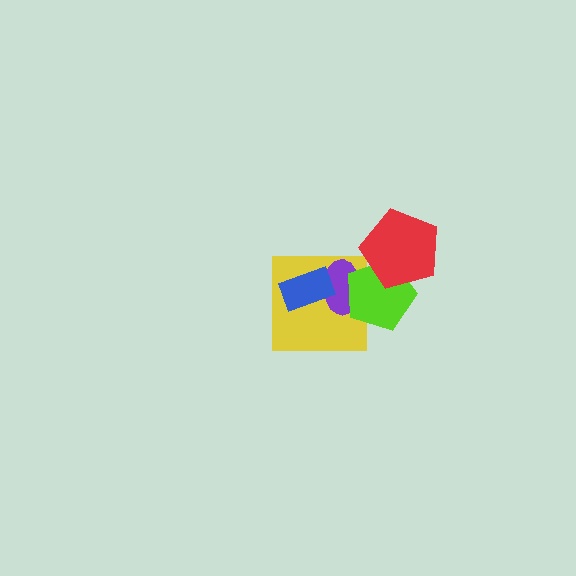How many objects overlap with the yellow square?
3 objects overlap with the yellow square.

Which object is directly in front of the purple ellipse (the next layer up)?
The blue rectangle is directly in front of the purple ellipse.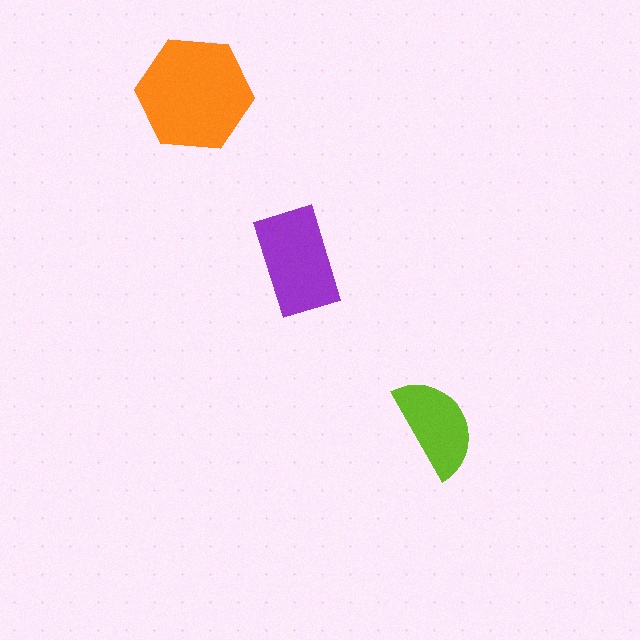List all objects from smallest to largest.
The lime semicircle, the purple rectangle, the orange hexagon.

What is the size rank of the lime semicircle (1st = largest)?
3rd.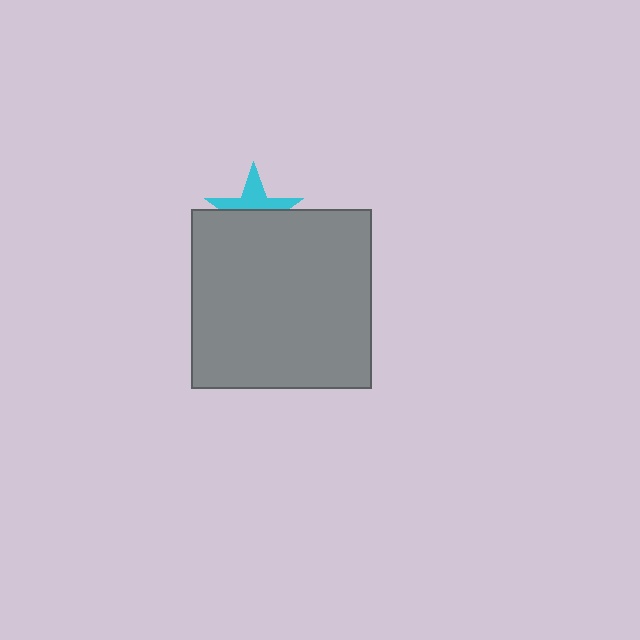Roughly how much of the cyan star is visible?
About half of it is visible (roughly 45%).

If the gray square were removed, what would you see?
You would see the complete cyan star.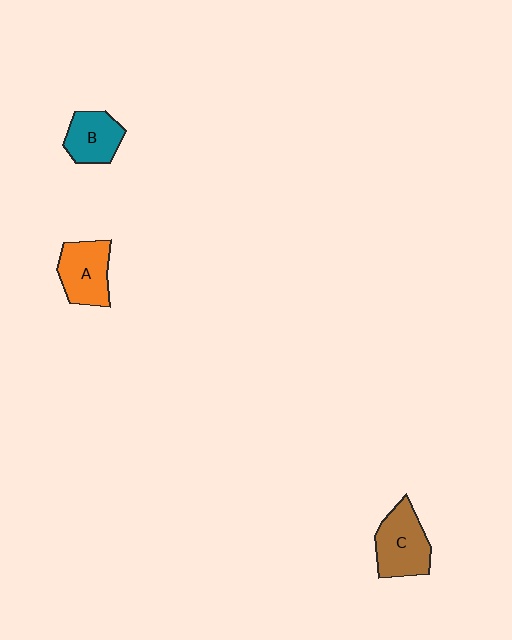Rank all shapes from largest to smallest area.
From largest to smallest: C (brown), A (orange), B (teal).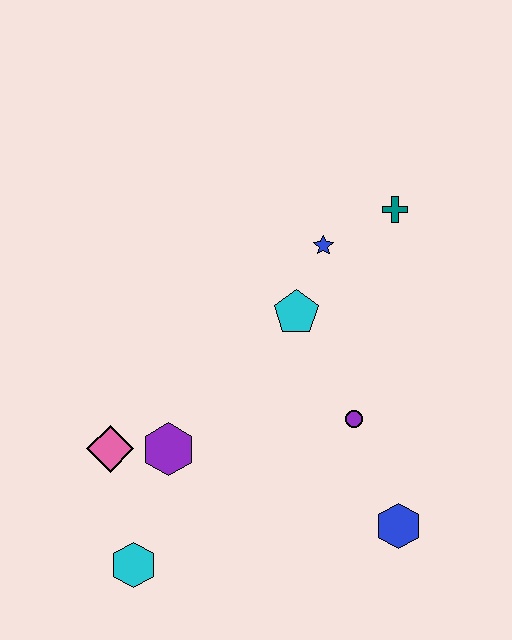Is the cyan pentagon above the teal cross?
No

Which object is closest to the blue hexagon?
The purple circle is closest to the blue hexagon.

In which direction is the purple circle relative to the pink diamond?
The purple circle is to the right of the pink diamond.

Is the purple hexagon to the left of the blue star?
Yes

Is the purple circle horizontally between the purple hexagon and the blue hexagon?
Yes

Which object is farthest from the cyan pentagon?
The cyan hexagon is farthest from the cyan pentagon.